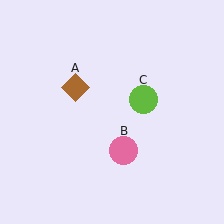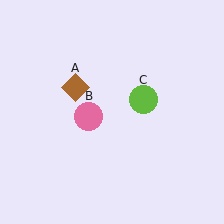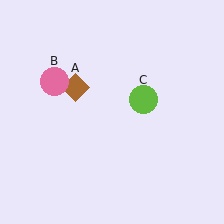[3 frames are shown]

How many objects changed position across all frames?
1 object changed position: pink circle (object B).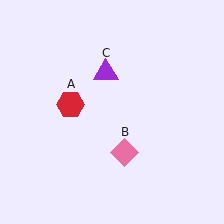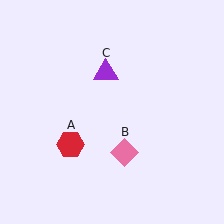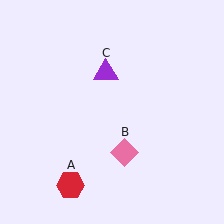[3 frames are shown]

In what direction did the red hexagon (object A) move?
The red hexagon (object A) moved down.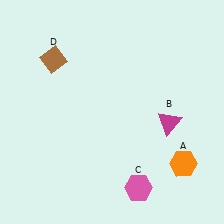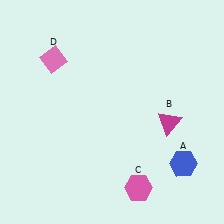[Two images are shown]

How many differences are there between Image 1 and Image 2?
There are 2 differences between the two images.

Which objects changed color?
A changed from orange to blue. D changed from brown to pink.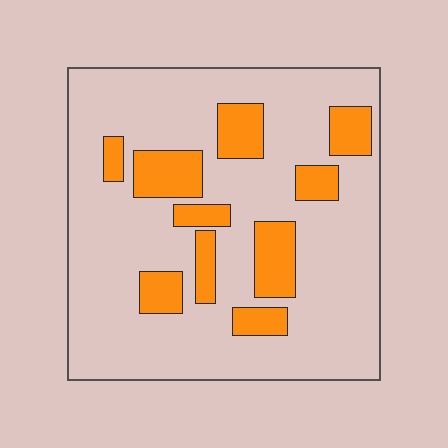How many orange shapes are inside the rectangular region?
10.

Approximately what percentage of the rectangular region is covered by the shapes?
Approximately 20%.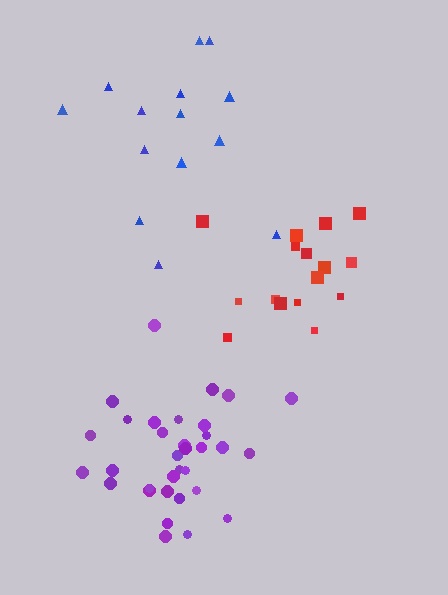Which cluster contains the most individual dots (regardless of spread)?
Purple (33).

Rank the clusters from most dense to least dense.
purple, blue, red.